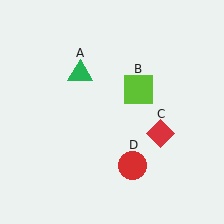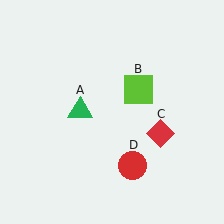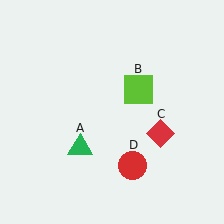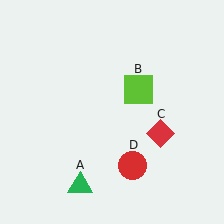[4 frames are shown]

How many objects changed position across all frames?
1 object changed position: green triangle (object A).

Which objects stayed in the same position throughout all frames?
Lime square (object B) and red diamond (object C) and red circle (object D) remained stationary.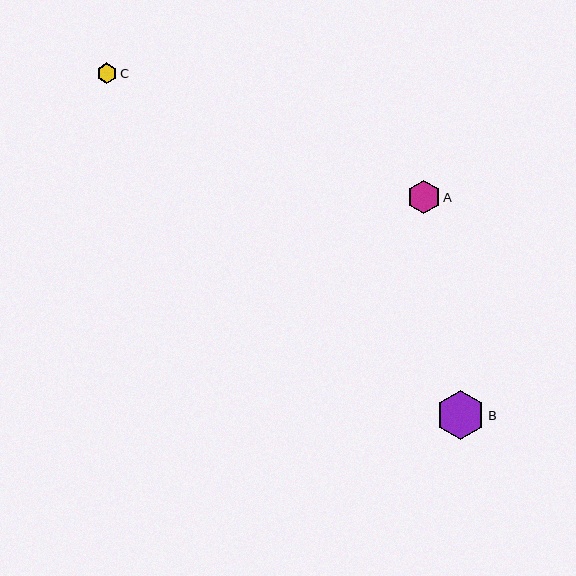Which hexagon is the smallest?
Hexagon C is the smallest with a size of approximately 20 pixels.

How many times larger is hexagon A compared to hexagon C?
Hexagon A is approximately 1.7 times the size of hexagon C.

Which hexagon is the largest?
Hexagon B is the largest with a size of approximately 48 pixels.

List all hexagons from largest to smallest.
From largest to smallest: B, A, C.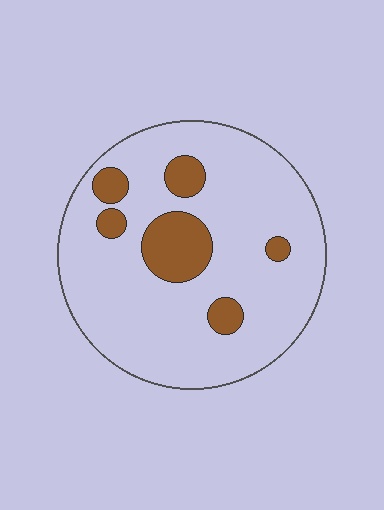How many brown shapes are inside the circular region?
6.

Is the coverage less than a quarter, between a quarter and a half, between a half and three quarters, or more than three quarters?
Less than a quarter.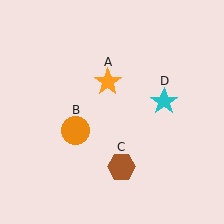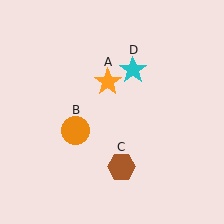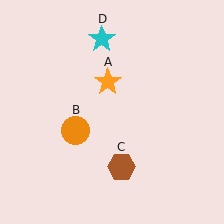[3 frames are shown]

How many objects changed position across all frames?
1 object changed position: cyan star (object D).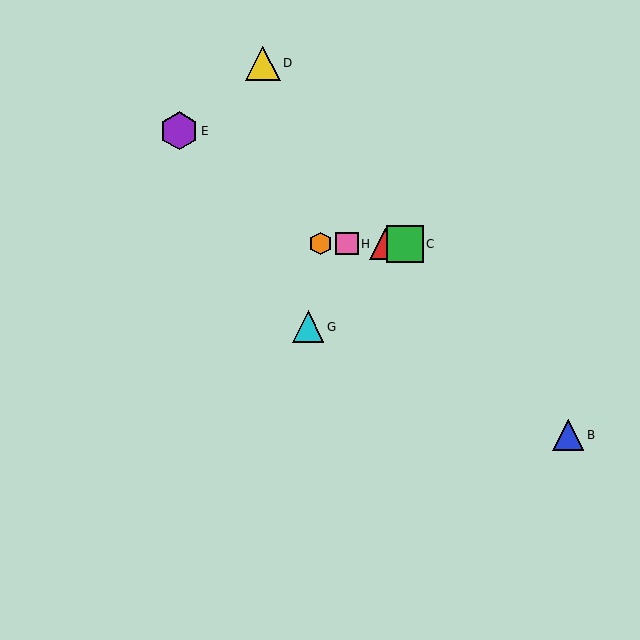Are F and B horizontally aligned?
No, F is at y≈244 and B is at y≈435.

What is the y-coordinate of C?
Object C is at y≈244.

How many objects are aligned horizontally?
4 objects (A, C, F, H) are aligned horizontally.